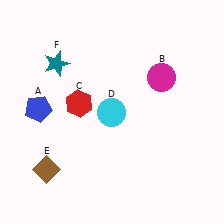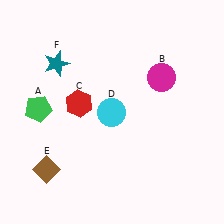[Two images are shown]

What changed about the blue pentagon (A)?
In Image 1, A is blue. In Image 2, it changed to green.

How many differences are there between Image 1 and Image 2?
There is 1 difference between the two images.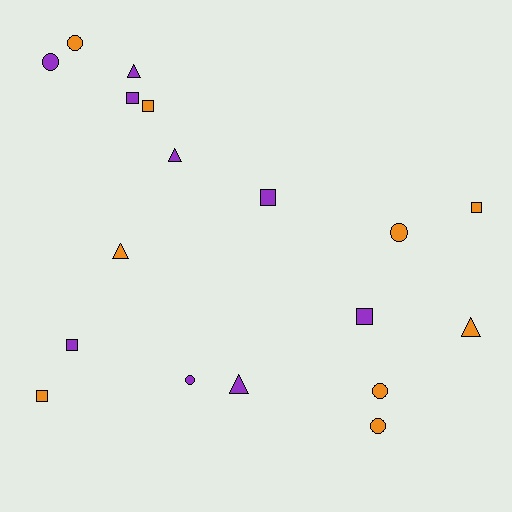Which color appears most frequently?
Orange, with 9 objects.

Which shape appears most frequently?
Square, with 7 objects.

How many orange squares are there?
There are 3 orange squares.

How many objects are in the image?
There are 18 objects.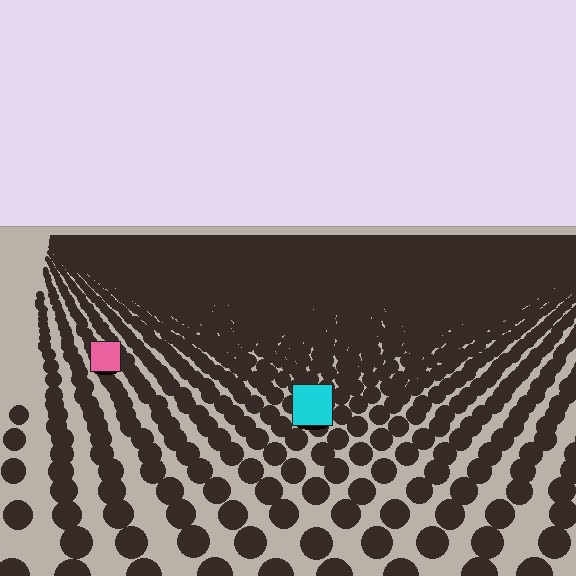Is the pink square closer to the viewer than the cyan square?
No. The cyan square is closer — you can tell from the texture gradient: the ground texture is coarser near it.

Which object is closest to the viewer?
The cyan square is closest. The texture marks near it are larger and more spread out.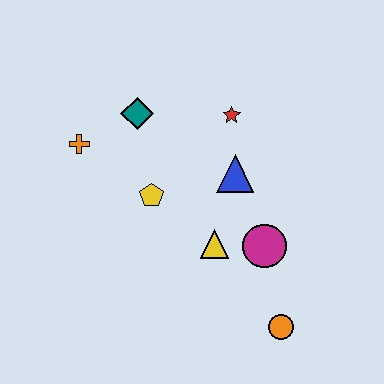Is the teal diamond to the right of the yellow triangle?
No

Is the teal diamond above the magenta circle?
Yes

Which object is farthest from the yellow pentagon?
The orange circle is farthest from the yellow pentagon.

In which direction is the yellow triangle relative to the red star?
The yellow triangle is below the red star.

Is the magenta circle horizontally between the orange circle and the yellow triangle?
Yes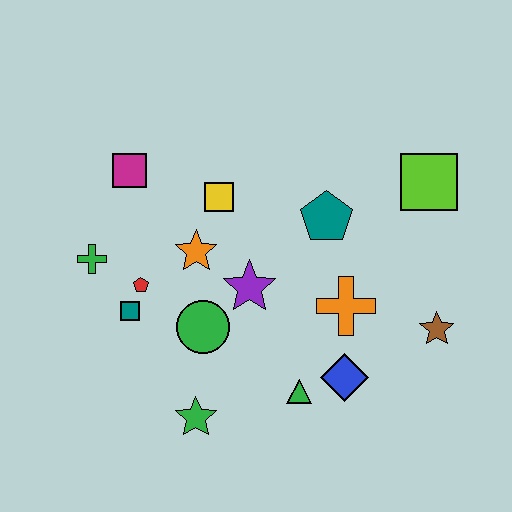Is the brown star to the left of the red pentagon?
No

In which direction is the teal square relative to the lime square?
The teal square is to the left of the lime square.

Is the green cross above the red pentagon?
Yes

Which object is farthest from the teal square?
The lime square is farthest from the teal square.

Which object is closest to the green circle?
The purple star is closest to the green circle.